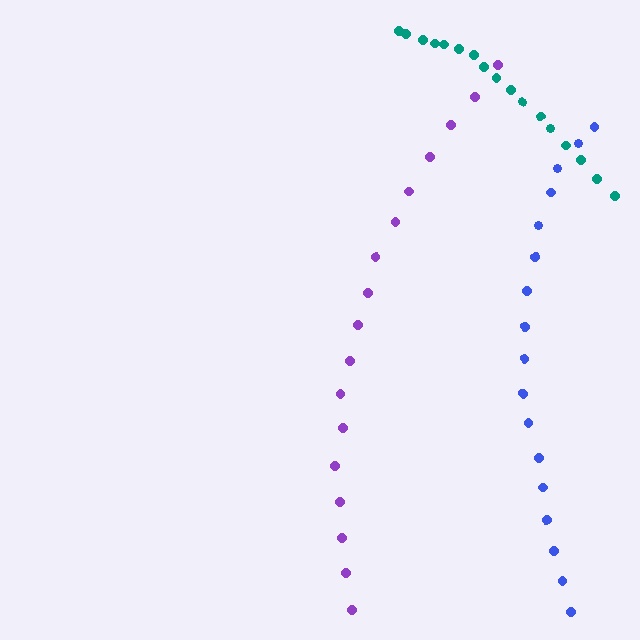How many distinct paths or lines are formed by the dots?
There are 3 distinct paths.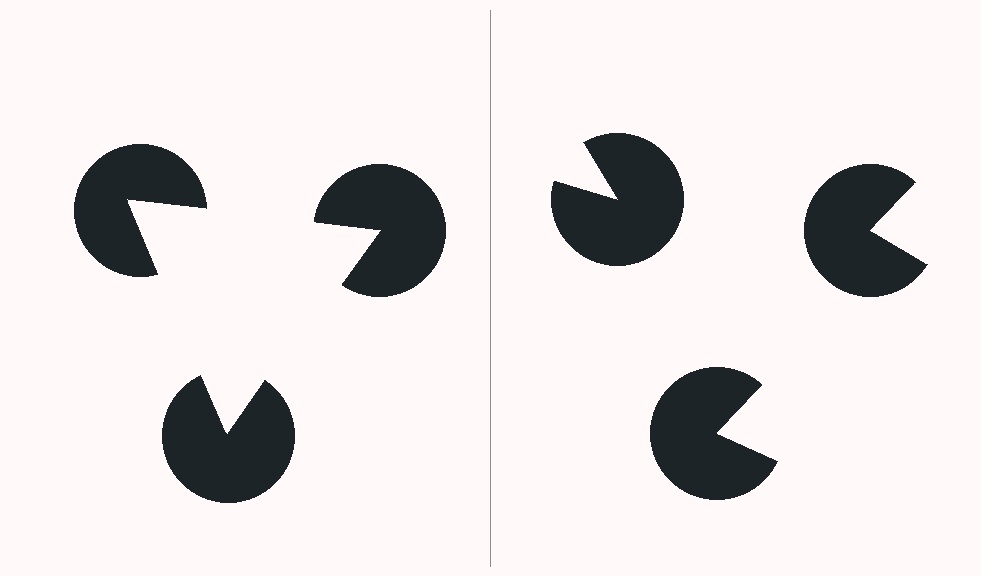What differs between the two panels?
The pac-man discs are positioned identically on both sides; only the wedge orientations differ. On the left they align to a triangle; on the right they are misaligned.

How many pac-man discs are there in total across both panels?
6 — 3 on each side.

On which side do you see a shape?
An illusory triangle appears on the left side. On the right side the wedge cuts are rotated, so no coherent shape forms.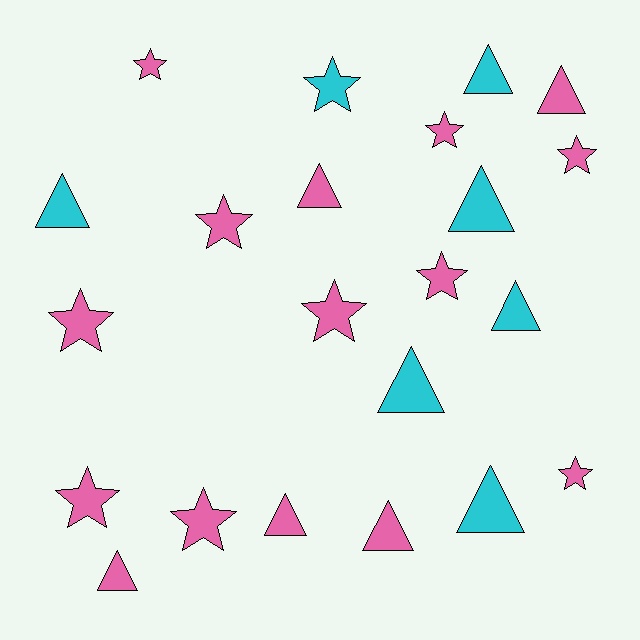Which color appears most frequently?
Pink, with 15 objects.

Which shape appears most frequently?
Triangle, with 11 objects.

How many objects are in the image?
There are 22 objects.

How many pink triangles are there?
There are 5 pink triangles.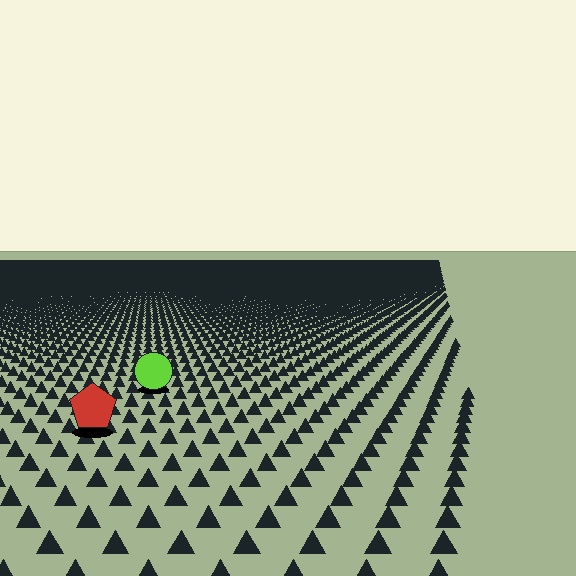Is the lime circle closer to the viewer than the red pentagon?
No. The red pentagon is closer — you can tell from the texture gradient: the ground texture is coarser near it.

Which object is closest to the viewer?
The red pentagon is closest. The texture marks near it are larger and more spread out.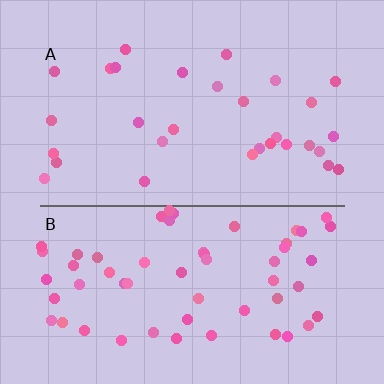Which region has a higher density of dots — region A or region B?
B (the bottom).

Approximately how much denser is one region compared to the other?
Approximately 1.9× — region B over region A.